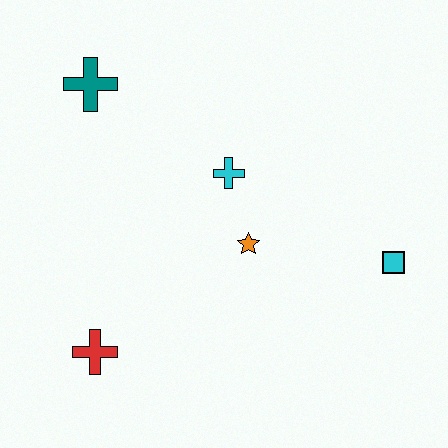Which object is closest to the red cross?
The orange star is closest to the red cross.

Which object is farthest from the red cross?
The cyan square is farthest from the red cross.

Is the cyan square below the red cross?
No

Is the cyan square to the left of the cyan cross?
No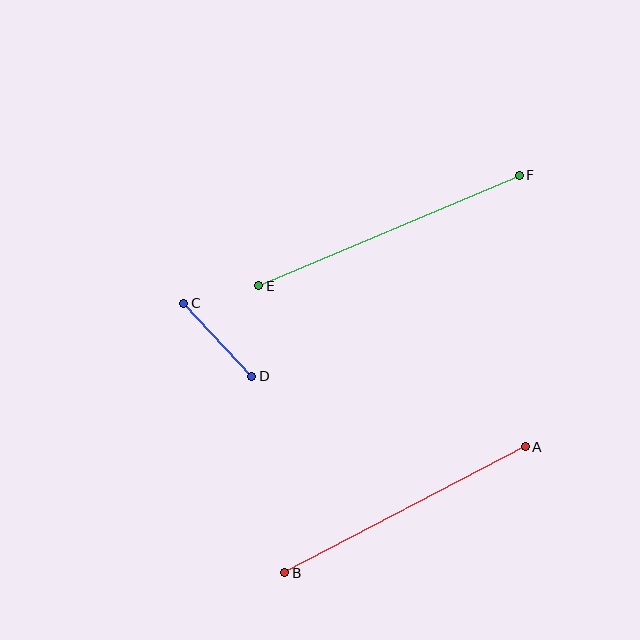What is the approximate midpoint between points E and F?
The midpoint is at approximately (389, 231) pixels.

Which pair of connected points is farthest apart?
Points E and F are farthest apart.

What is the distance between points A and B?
The distance is approximately 272 pixels.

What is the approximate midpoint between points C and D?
The midpoint is at approximately (218, 340) pixels.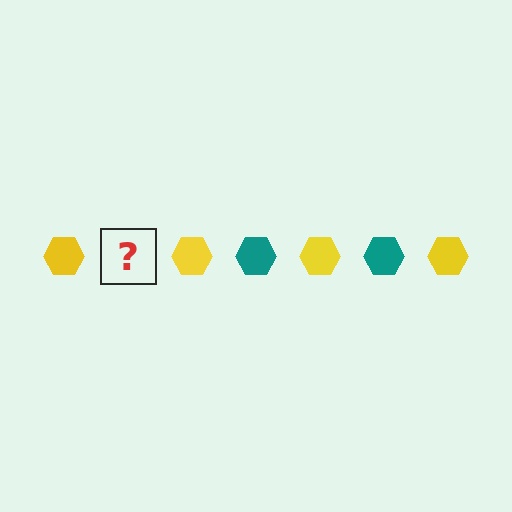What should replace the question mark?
The question mark should be replaced with a teal hexagon.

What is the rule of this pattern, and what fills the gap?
The rule is that the pattern cycles through yellow, teal hexagons. The gap should be filled with a teal hexagon.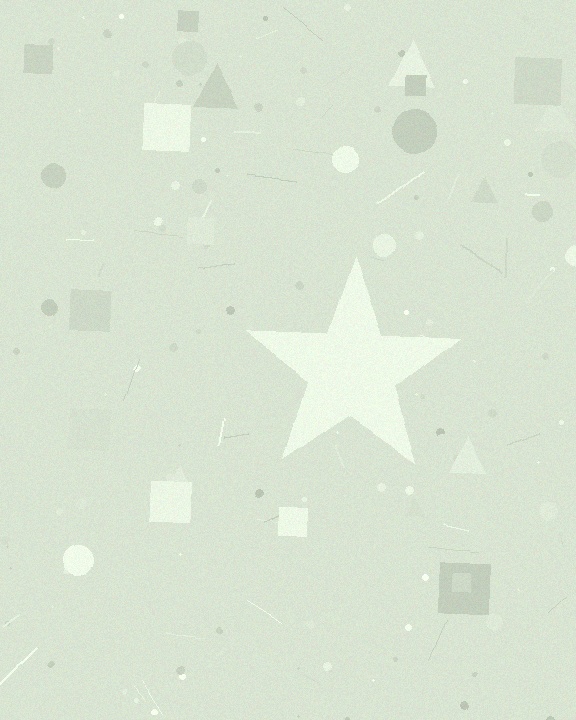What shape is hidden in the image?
A star is hidden in the image.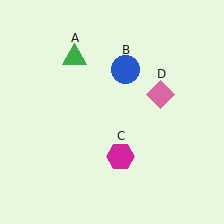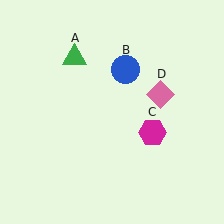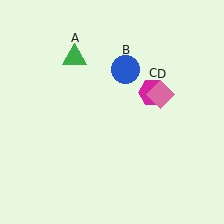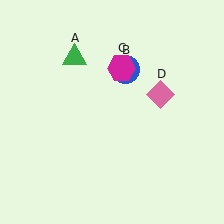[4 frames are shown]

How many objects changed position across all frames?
1 object changed position: magenta hexagon (object C).